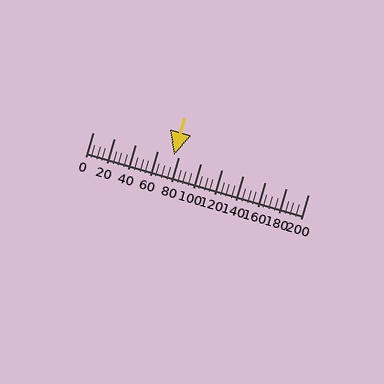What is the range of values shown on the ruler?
The ruler shows values from 0 to 200.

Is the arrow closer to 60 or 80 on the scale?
The arrow is closer to 80.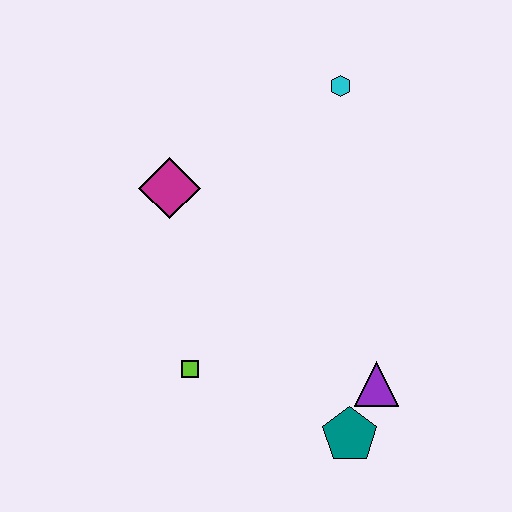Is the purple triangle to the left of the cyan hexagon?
No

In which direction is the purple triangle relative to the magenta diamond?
The purple triangle is to the right of the magenta diamond.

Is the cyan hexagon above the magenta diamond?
Yes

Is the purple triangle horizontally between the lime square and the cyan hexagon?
No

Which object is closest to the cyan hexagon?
The magenta diamond is closest to the cyan hexagon.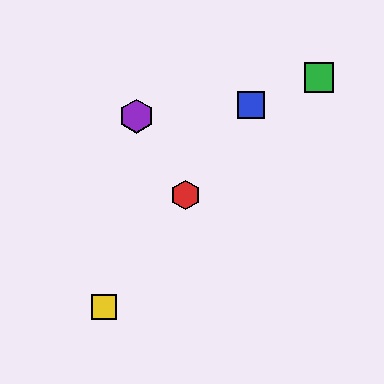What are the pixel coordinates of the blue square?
The blue square is at (251, 105).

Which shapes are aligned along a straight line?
The red hexagon, the blue square, the yellow square are aligned along a straight line.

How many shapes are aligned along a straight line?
3 shapes (the red hexagon, the blue square, the yellow square) are aligned along a straight line.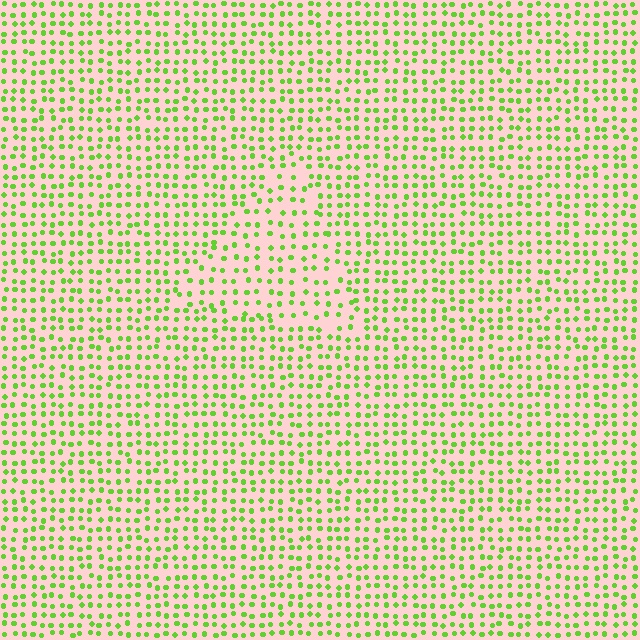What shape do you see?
I see a triangle.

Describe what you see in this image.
The image contains small lime elements arranged at two different densities. A triangle-shaped region is visible where the elements are less densely packed than the surrounding area.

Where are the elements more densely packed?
The elements are more densely packed outside the triangle boundary.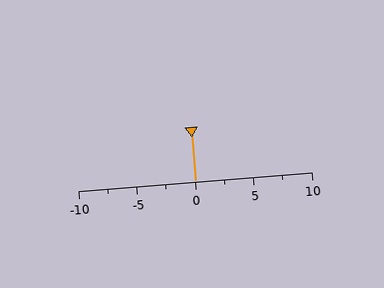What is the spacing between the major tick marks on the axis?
The major ticks are spaced 5 apart.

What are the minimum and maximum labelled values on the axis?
The axis runs from -10 to 10.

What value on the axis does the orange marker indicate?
The marker indicates approximately 0.